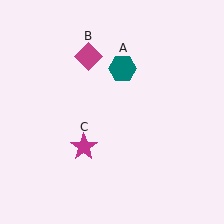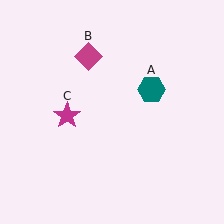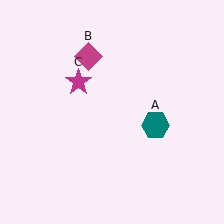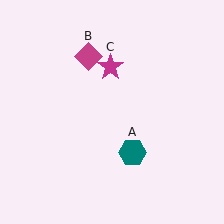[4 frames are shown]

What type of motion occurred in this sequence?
The teal hexagon (object A), magenta star (object C) rotated clockwise around the center of the scene.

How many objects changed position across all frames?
2 objects changed position: teal hexagon (object A), magenta star (object C).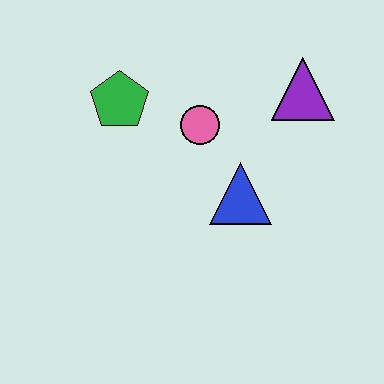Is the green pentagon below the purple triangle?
Yes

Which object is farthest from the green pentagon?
The purple triangle is farthest from the green pentagon.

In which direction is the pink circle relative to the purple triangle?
The pink circle is to the left of the purple triangle.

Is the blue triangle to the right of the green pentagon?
Yes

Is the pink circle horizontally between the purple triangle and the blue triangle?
No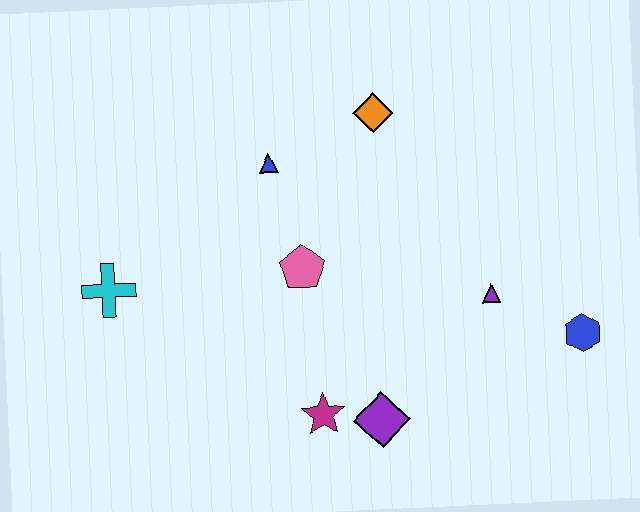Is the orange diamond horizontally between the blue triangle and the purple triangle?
Yes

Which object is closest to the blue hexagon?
The purple triangle is closest to the blue hexagon.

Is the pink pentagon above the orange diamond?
No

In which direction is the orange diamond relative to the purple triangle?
The orange diamond is above the purple triangle.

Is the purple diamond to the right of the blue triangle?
Yes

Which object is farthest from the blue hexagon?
The cyan cross is farthest from the blue hexagon.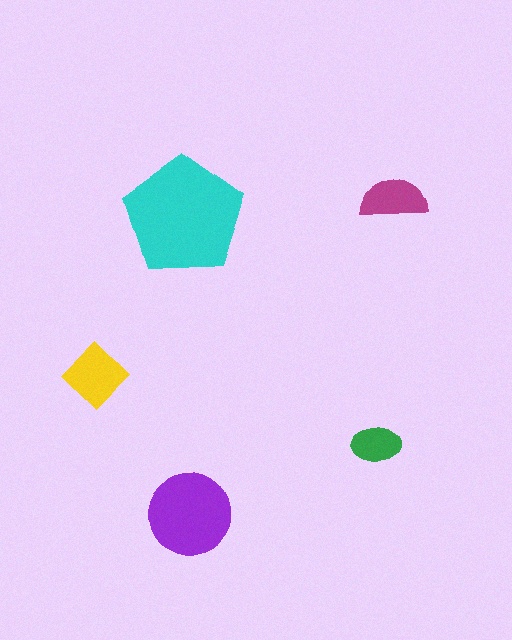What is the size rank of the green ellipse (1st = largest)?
5th.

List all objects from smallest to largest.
The green ellipse, the magenta semicircle, the yellow diamond, the purple circle, the cyan pentagon.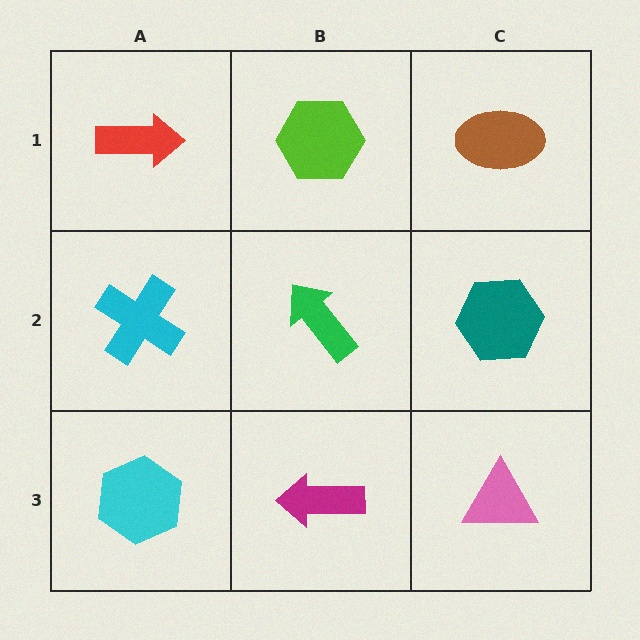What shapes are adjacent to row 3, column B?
A green arrow (row 2, column B), a cyan hexagon (row 3, column A), a pink triangle (row 3, column C).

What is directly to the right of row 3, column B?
A pink triangle.